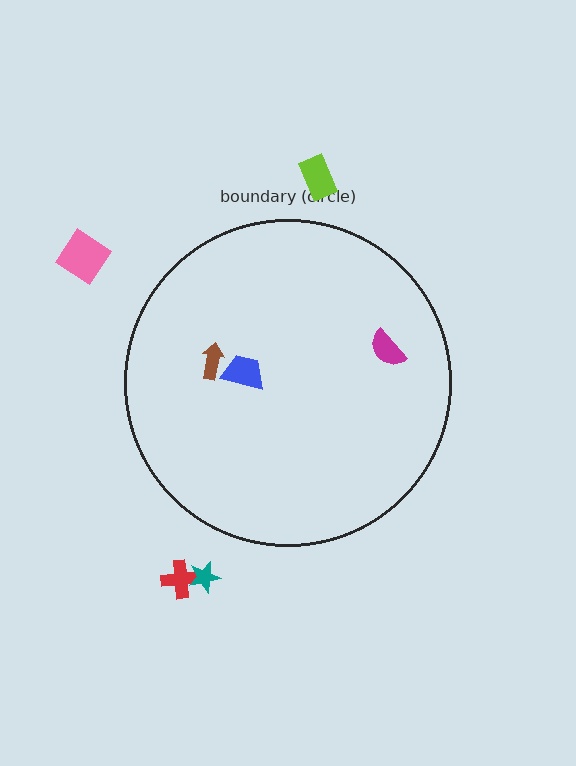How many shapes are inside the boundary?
3 inside, 4 outside.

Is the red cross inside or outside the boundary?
Outside.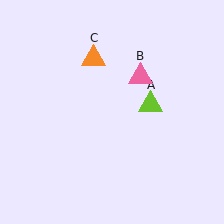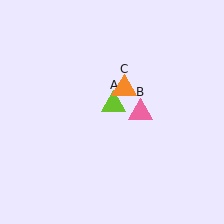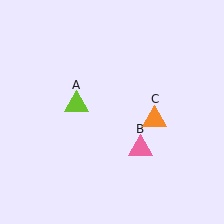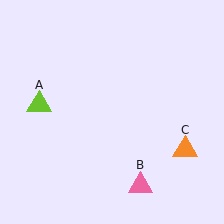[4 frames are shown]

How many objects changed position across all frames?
3 objects changed position: lime triangle (object A), pink triangle (object B), orange triangle (object C).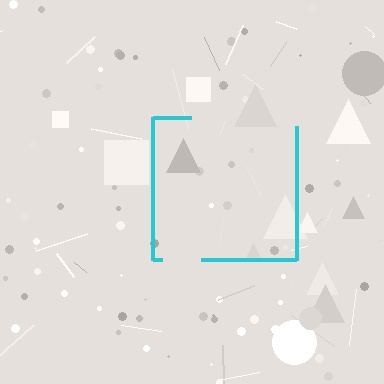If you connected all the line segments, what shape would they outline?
They would outline a square.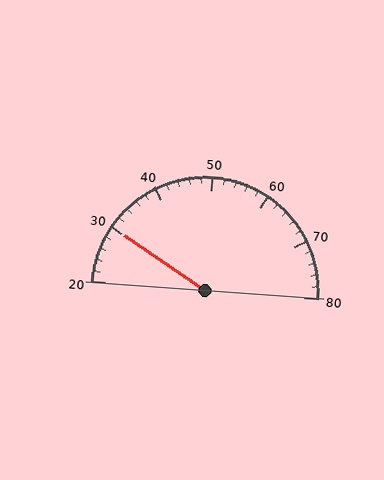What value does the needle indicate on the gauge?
The needle indicates approximately 30.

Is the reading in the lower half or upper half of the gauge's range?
The reading is in the lower half of the range (20 to 80).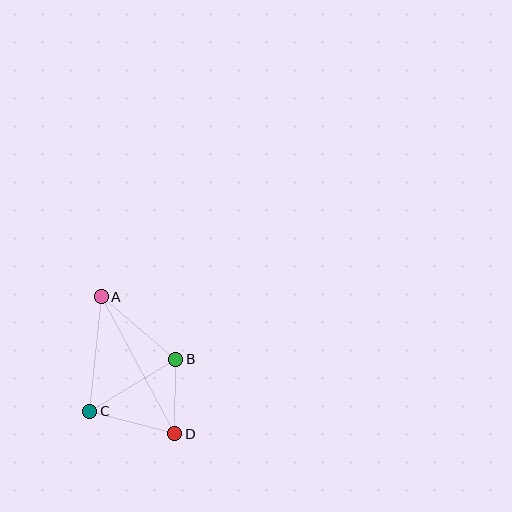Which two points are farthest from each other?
Points A and D are farthest from each other.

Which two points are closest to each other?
Points B and D are closest to each other.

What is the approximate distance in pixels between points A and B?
The distance between A and B is approximately 97 pixels.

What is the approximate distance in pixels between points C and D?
The distance between C and D is approximately 88 pixels.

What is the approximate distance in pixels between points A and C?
The distance between A and C is approximately 115 pixels.